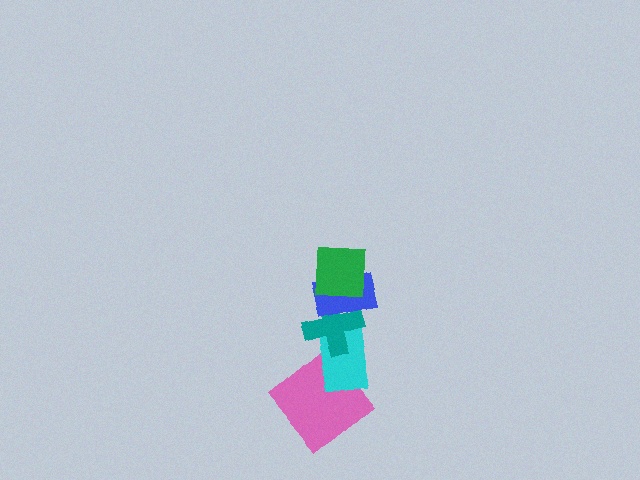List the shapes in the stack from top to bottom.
From top to bottom: the green square, the blue rectangle, the teal cross, the cyan rectangle, the pink diamond.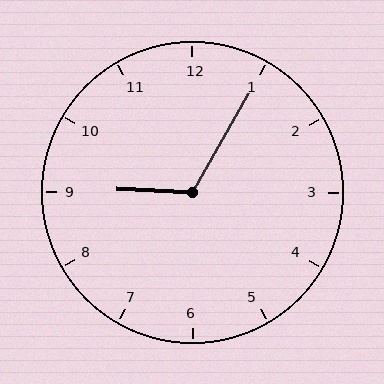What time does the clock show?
9:05.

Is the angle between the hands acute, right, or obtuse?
It is obtuse.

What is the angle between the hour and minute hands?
Approximately 118 degrees.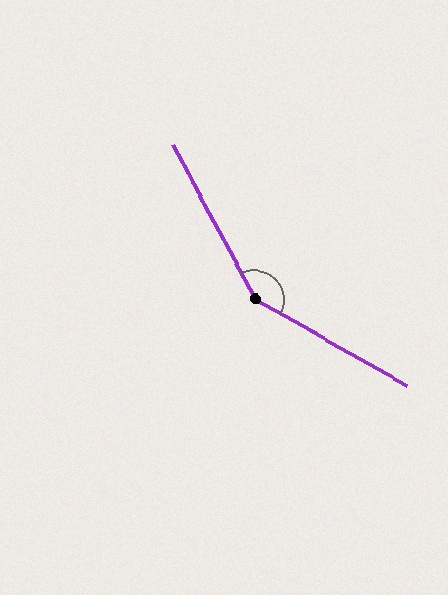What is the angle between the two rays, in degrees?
Approximately 148 degrees.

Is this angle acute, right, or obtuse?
It is obtuse.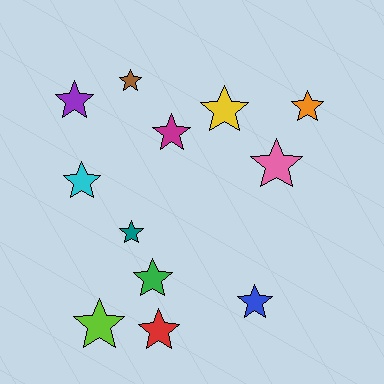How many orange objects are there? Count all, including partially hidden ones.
There is 1 orange object.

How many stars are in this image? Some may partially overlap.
There are 12 stars.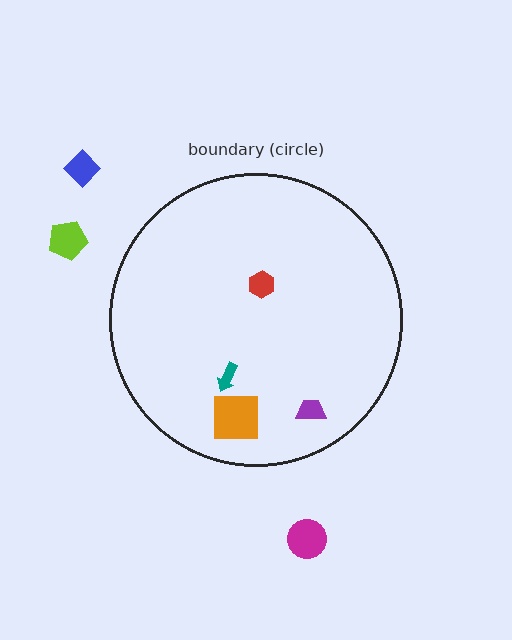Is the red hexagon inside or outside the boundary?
Inside.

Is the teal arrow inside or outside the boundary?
Inside.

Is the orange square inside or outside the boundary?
Inside.